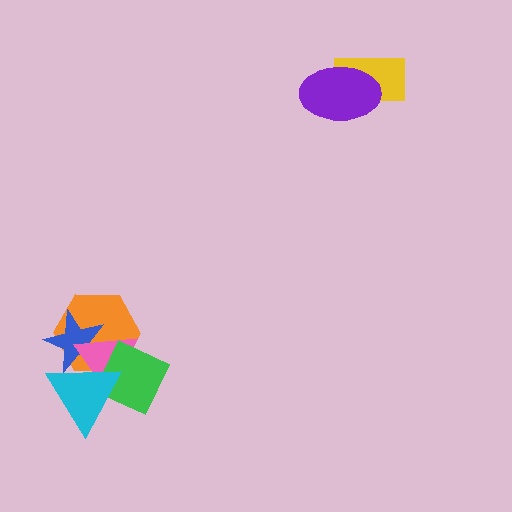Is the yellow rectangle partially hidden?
Yes, it is partially covered by another shape.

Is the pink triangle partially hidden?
Yes, it is partially covered by another shape.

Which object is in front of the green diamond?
The cyan triangle is in front of the green diamond.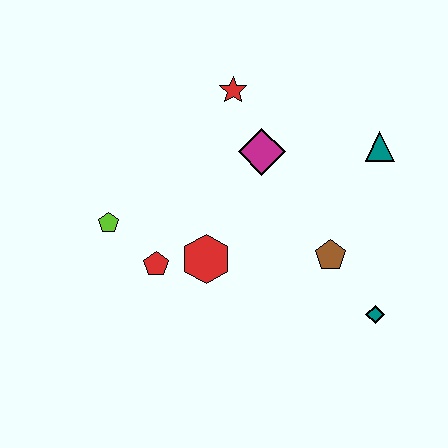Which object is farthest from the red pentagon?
The teal triangle is farthest from the red pentagon.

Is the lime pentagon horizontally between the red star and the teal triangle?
No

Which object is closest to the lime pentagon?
The red pentagon is closest to the lime pentagon.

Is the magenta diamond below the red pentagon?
No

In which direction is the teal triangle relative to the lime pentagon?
The teal triangle is to the right of the lime pentagon.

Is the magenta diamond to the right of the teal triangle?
No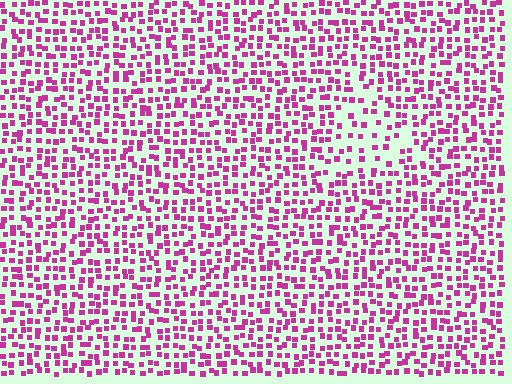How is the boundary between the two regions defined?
The boundary is defined by a change in element density (approximately 1.9x ratio). All elements are the same color, size, and shape.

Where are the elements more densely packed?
The elements are more densely packed outside the triangle boundary.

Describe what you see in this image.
The image contains small magenta elements arranged at two different densities. A triangle-shaped region is visible where the elements are less densely packed than the surrounding area.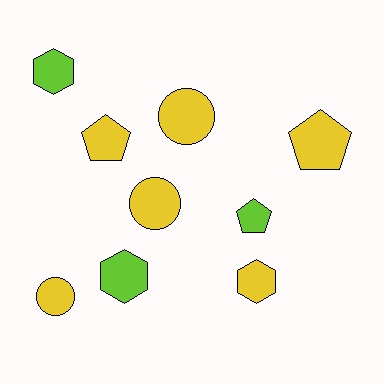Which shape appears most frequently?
Circle, with 3 objects.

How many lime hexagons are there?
There are 2 lime hexagons.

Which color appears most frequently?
Yellow, with 6 objects.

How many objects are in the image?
There are 9 objects.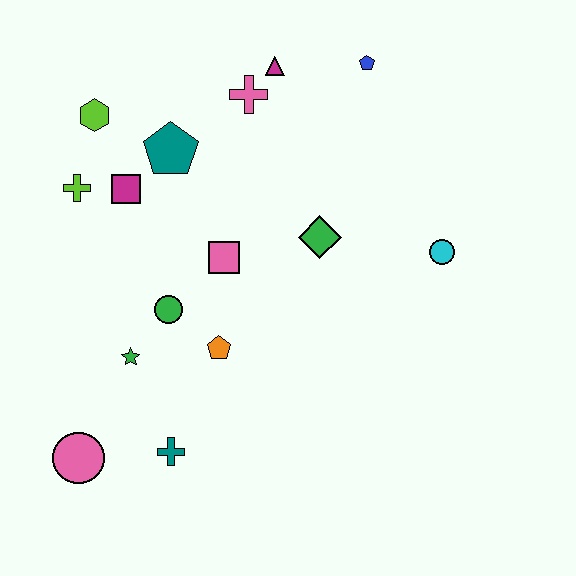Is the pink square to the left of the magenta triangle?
Yes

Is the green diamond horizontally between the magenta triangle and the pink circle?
No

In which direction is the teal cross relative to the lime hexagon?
The teal cross is below the lime hexagon.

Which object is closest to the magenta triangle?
The pink cross is closest to the magenta triangle.